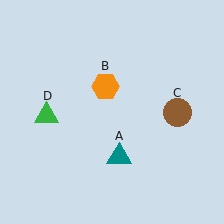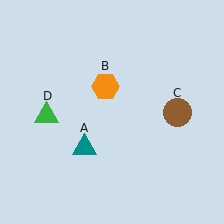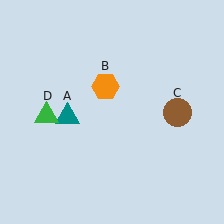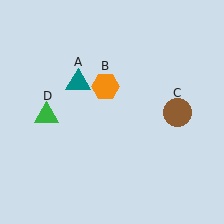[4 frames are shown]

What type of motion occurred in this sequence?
The teal triangle (object A) rotated clockwise around the center of the scene.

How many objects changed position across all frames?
1 object changed position: teal triangle (object A).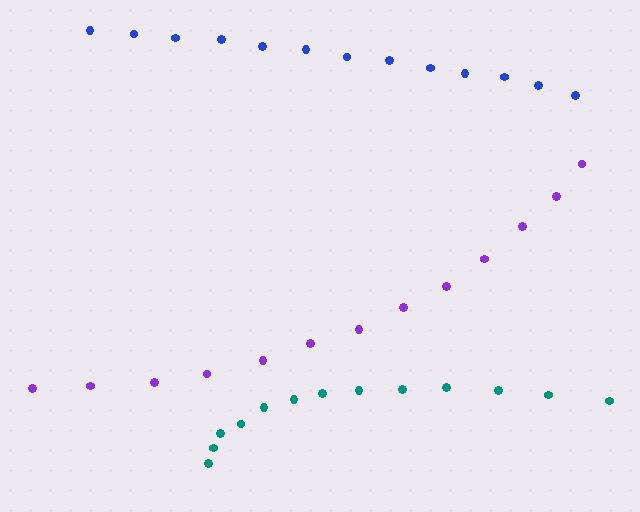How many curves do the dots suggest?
There are 3 distinct paths.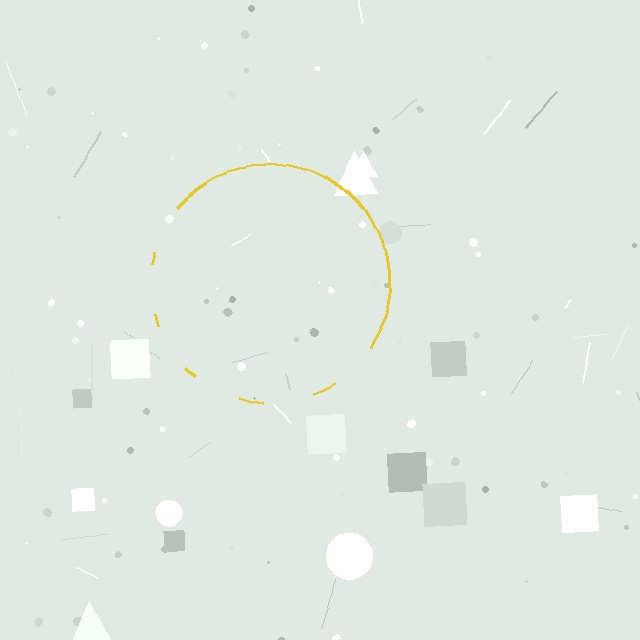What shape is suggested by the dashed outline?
The dashed outline suggests a circle.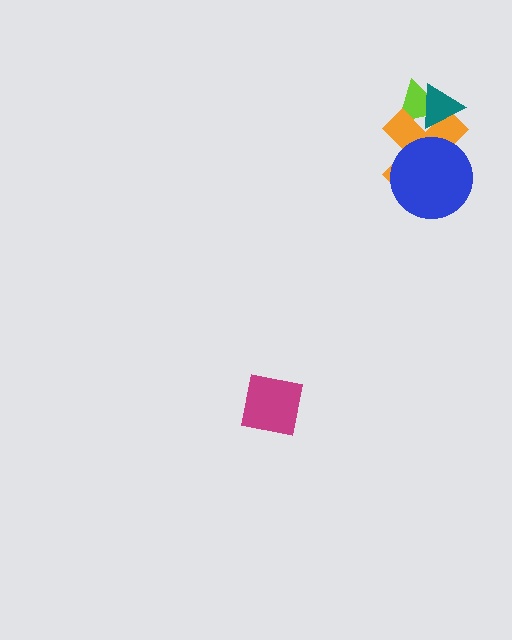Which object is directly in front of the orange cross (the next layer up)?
The blue circle is directly in front of the orange cross.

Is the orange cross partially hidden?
Yes, it is partially covered by another shape.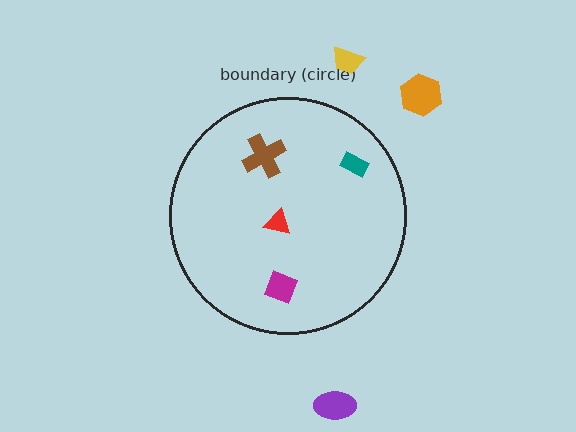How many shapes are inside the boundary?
4 inside, 3 outside.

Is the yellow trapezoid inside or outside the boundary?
Outside.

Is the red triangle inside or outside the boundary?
Inside.